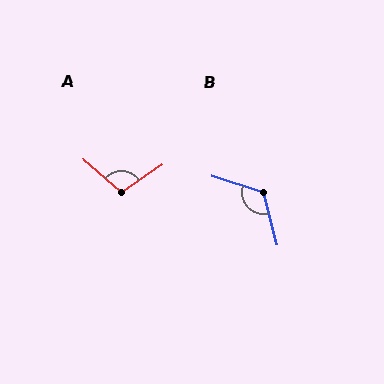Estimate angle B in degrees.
Approximately 122 degrees.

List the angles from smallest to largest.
A (105°), B (122°).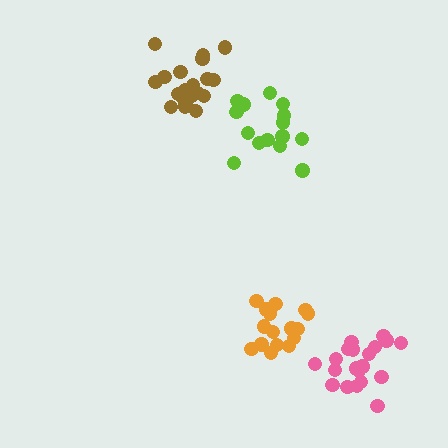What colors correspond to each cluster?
The clusters are colored: brown, pink, lime, orange.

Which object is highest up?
The brown cluster is topmost.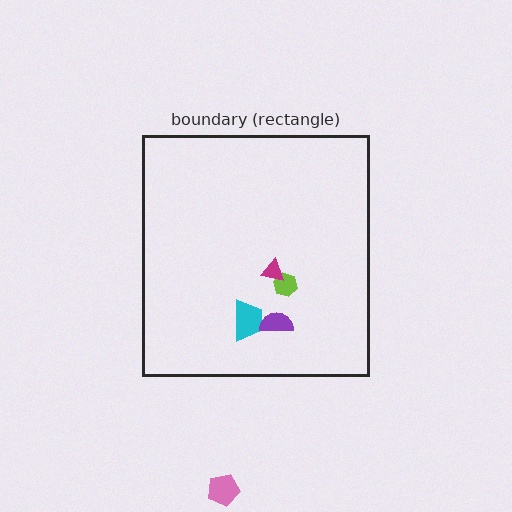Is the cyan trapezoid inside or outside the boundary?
Inside.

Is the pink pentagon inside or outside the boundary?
Outside.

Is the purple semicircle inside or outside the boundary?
Inside.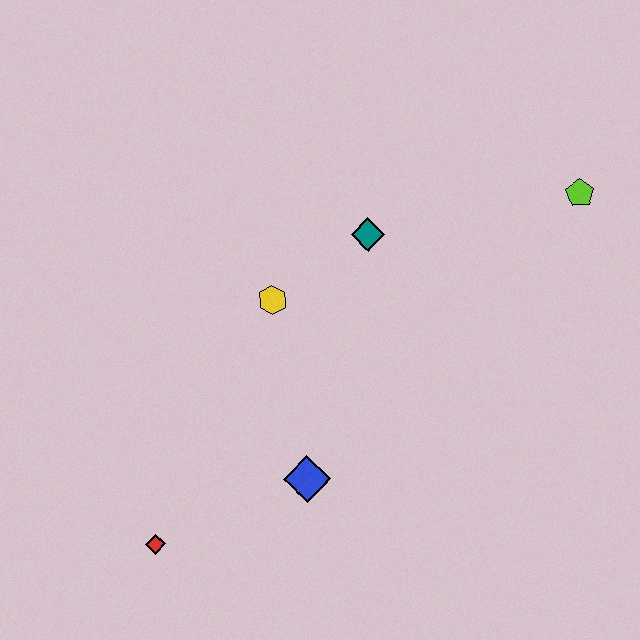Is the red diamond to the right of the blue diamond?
No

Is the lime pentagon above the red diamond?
Yes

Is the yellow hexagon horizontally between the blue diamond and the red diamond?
Yes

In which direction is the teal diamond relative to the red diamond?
The teal diamond is above the red diamond.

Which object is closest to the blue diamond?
The red diamond is closest to the blue diamond.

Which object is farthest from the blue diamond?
The lime pentagon is farthest from the blue diamond.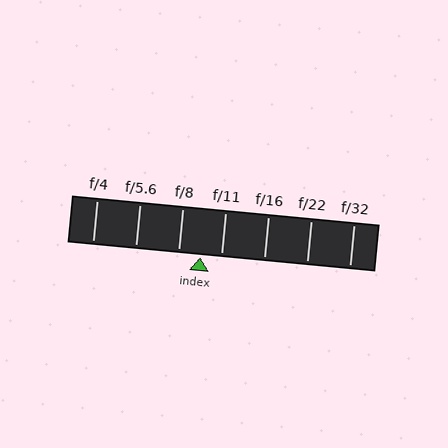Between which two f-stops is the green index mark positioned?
The index mark is between f/8 and f/11.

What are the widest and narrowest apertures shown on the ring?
The widest aperture shown is f/4 and the narrowest is f/32.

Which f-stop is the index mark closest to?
The index mark is closest to f/11.